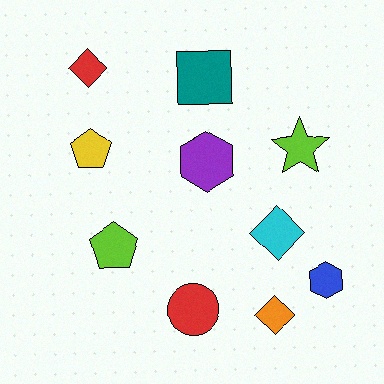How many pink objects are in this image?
There are no pink objects.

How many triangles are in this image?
There are no triangles.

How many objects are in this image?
There are 10 objects.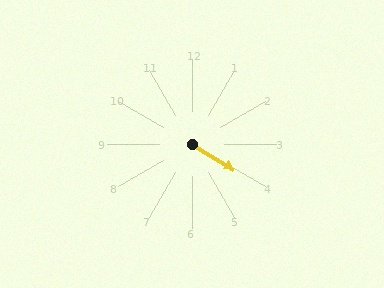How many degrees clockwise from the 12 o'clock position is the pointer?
Approximately 121 degrees.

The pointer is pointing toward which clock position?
Roughly 4 o'clock.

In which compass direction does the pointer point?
Southeast.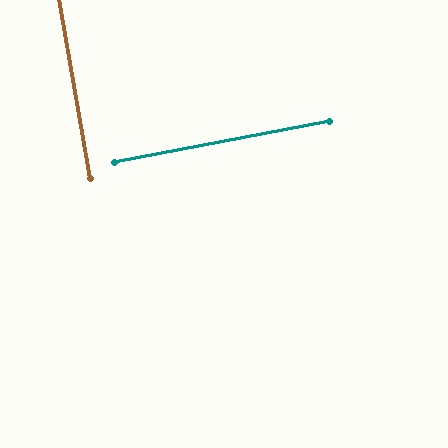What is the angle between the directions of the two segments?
Approximately 89 degrees.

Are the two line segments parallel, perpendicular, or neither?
Perpendicular — they meet at approximately 89°.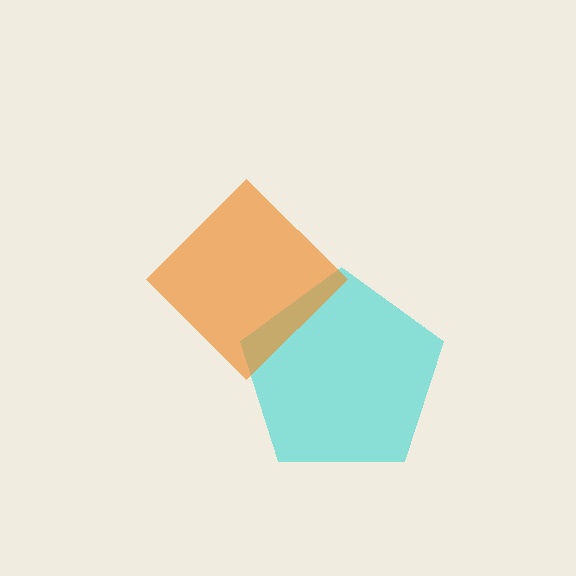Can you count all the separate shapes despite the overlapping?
Yes, there are 2 separate shapes.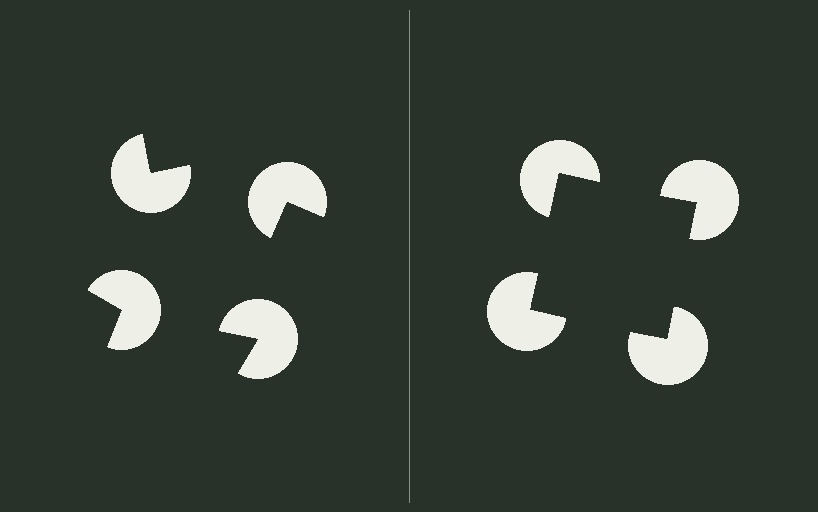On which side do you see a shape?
An illusory square appears on the right side. On the left side the wedge cuts are rotated, so no coherent shape forms.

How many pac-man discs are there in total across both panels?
8 — 4 on each side.